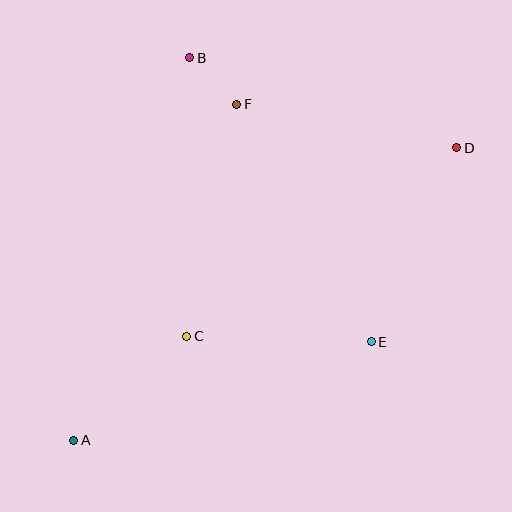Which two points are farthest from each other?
Points A and D are farthest from each other.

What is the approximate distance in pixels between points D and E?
The distance between D and E is approximately 212 pixels.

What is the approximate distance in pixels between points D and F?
The distance between D and F is approximately 224 pixels.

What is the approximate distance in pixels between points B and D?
The distance between B and D is approximately 282 pixels.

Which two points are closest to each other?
Points B and F are closest to each other.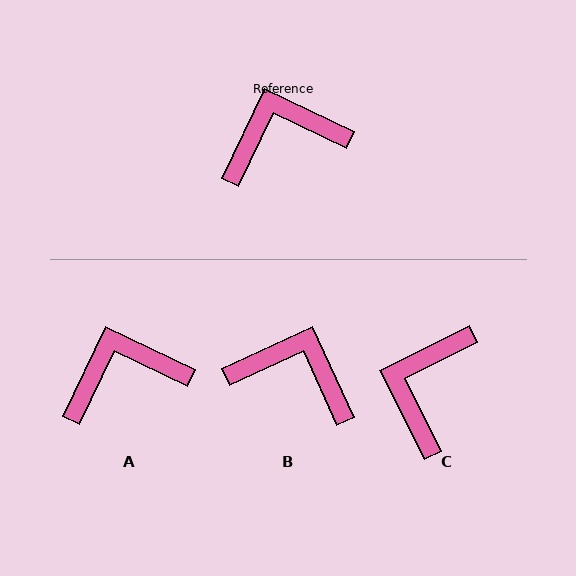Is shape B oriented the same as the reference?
No, it is off by about 40 degrees.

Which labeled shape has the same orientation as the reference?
A.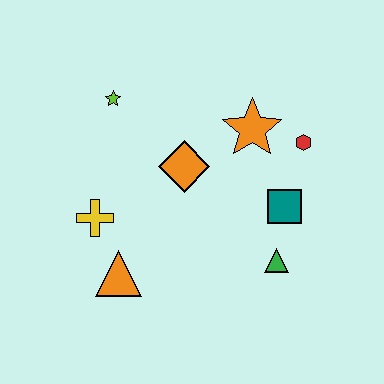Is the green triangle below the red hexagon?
Yes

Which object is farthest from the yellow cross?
The red hexagon is farthest from the yellow cross.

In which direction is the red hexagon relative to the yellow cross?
The red hexagon is to the right of the yellow cross.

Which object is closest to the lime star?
The orange diamond is closest to the lime star.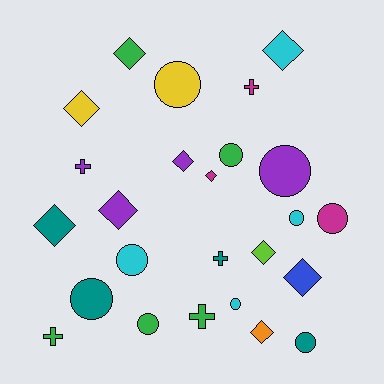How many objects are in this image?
There are 25 objects.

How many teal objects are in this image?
There are 4 teal objects.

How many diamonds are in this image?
There are 10 diamonds.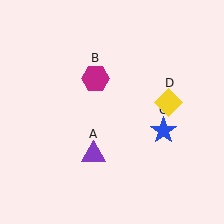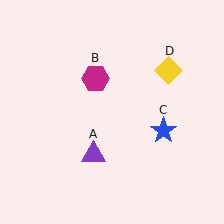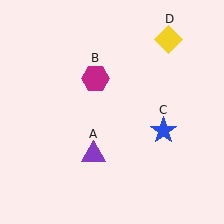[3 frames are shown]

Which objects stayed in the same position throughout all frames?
Purple triangle (object A) and magenta hexagon (object B) and blue star (object C) remained stationary.